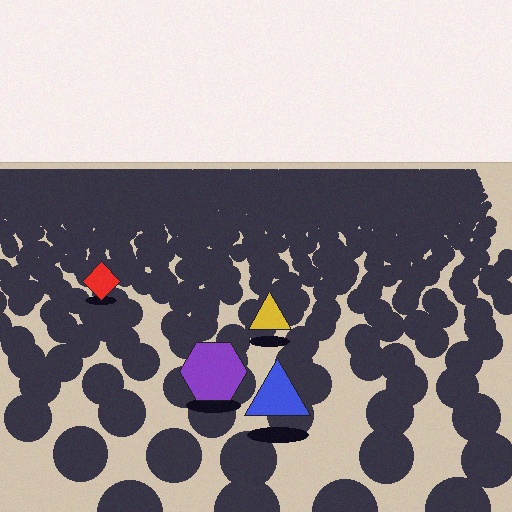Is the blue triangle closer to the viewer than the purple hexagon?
Yes. The blue triangle is closer — you can tell from the texture gradient: the ground texture is coarser near it.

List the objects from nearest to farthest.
From nearest to farthest: the blue triangle, the purple hexagon, the yellow triangle, the red diamond.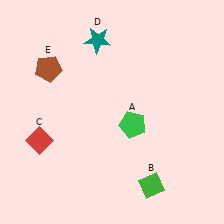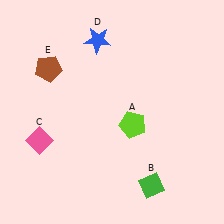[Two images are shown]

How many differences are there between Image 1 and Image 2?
There are 3 differences between the two images.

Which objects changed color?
A changed from green to lime. C changed from red to pink. D changed from teal to blue.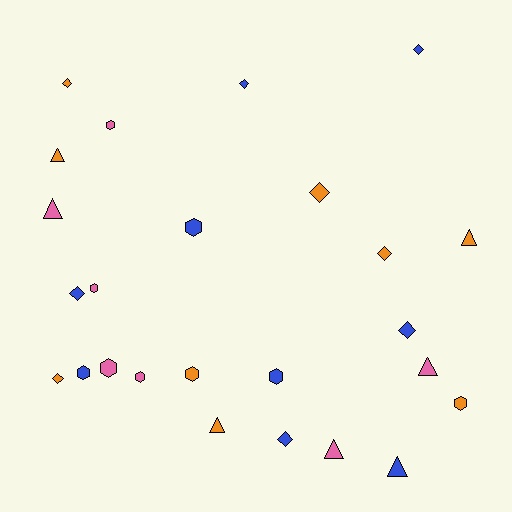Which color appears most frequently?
Blue, with 9 objects.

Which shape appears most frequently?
Diamond, with 9 objects.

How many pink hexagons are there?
There are 4 pink hexagons.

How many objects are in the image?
There are 25 objects.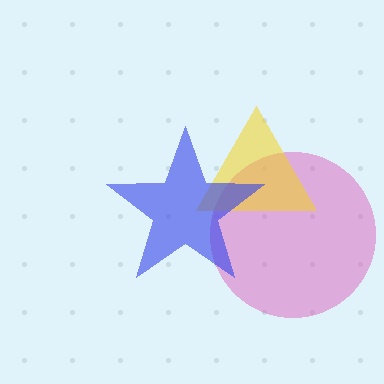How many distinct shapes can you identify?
There are 3 distinct shapes: a pink circle, a yellow triangle, a blue star.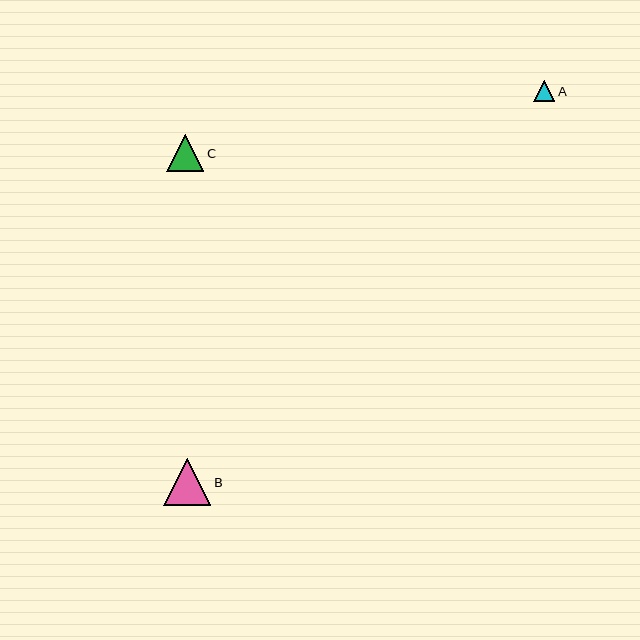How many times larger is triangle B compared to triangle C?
Triangle B is approximately 1.3 times the size of triangle C.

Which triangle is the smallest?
Triangle A is the smallest with a size of approximately 21 pixels.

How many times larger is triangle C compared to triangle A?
Triangle C is approximately 1.8 times the size of triangle A.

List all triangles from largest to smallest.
From largest to smallest: B, C, A.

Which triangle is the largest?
Triangle B is the largest with a size of approximately 47 pixels.